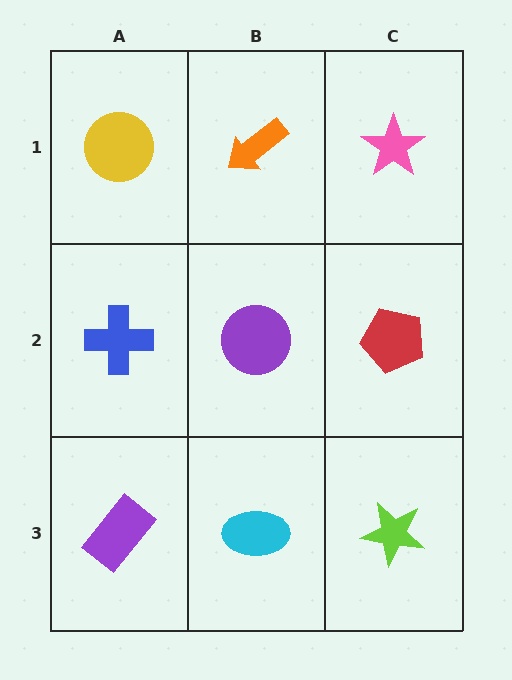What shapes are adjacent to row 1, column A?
A blue cross (row 2, column A), an orange arrow (row 1, column B).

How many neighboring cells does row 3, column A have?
2.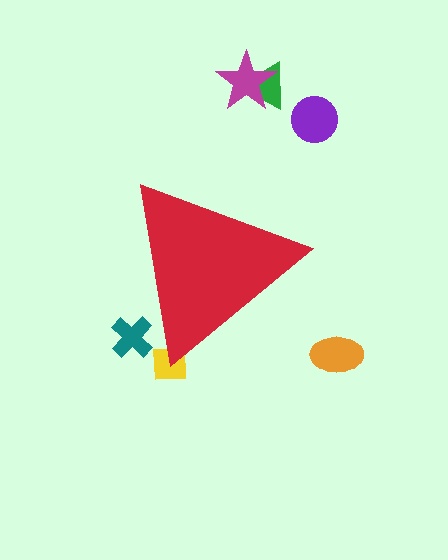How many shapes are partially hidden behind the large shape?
2 shapes are partially hidden.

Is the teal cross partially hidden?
Yes, the teal cross is partially hidden behind the red triangle.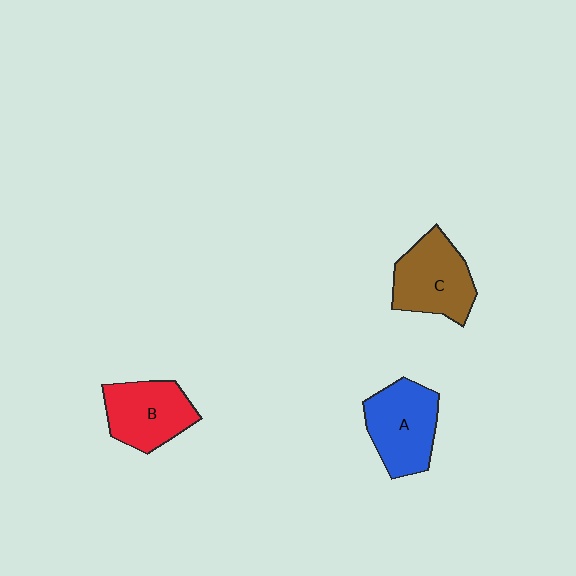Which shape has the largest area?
Shape C (brown).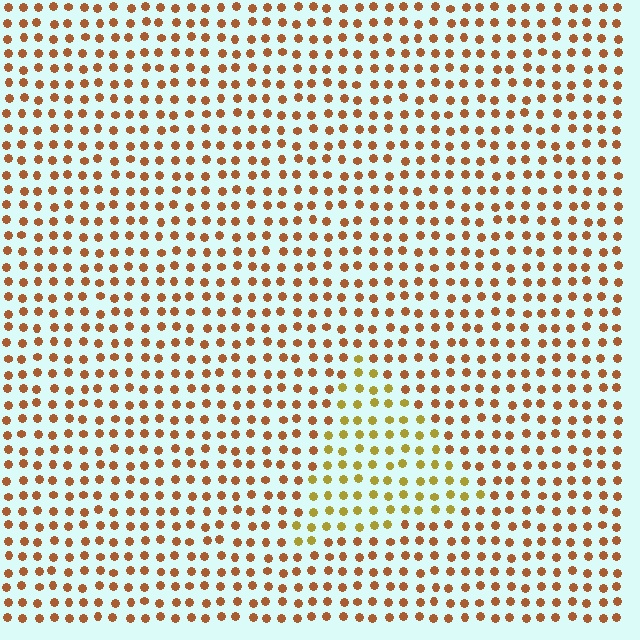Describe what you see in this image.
The image is filled with small brown elements in a uniform arrangement. A triangle-shaped region is visible where the elements are tinted to a slightly different hue, forming a subtle color boundary.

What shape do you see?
I see a triangle.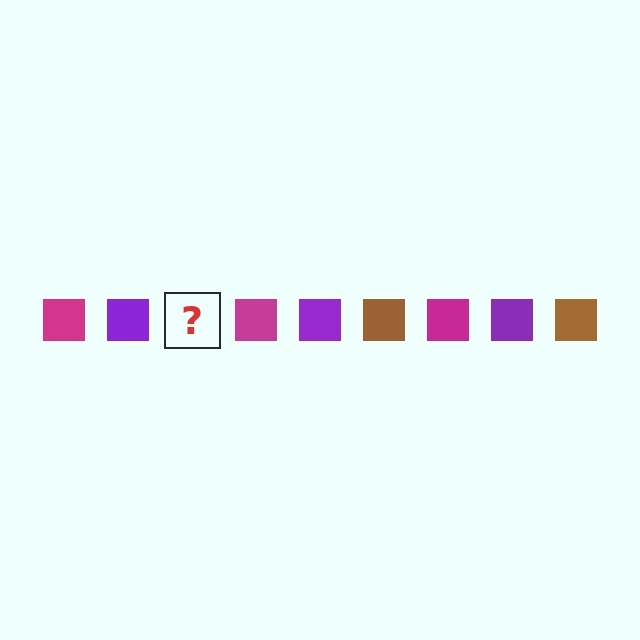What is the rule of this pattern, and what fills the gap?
The rule is that the pattern cycles through magenta, purple, brown squares. The gap should be filled with a brown square.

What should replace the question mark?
The question mark should be replaced with a brown square.